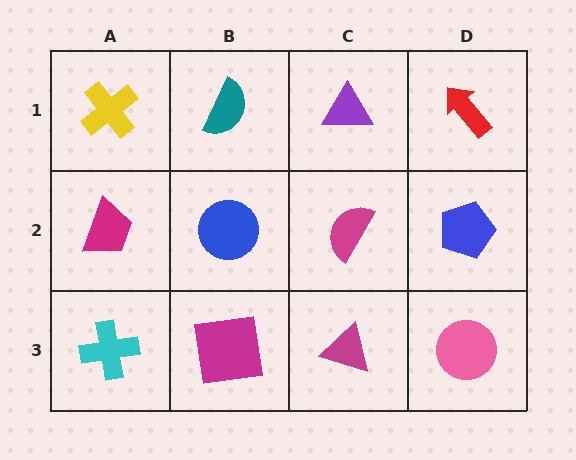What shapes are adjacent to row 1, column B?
A blue circle (row 2, column B), a yellow cross (row 1, column A), a purple triangle (row 1, column C).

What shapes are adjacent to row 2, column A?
A yellow cross (row 1, column A), a cyan cross (row 3, column A), a blue circle (row 2, column B).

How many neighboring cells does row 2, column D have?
3.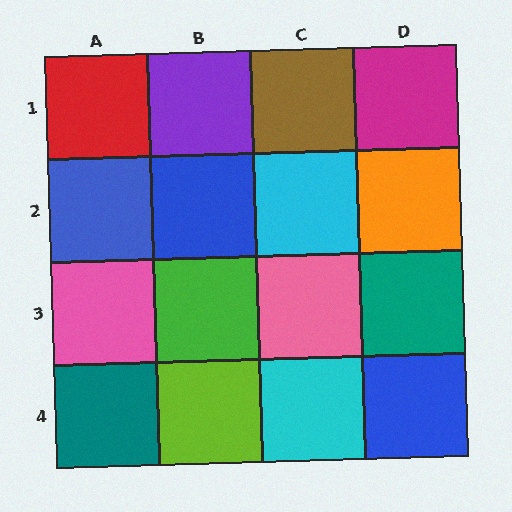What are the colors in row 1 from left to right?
Red, purple, brown, magenta.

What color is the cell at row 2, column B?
Blue.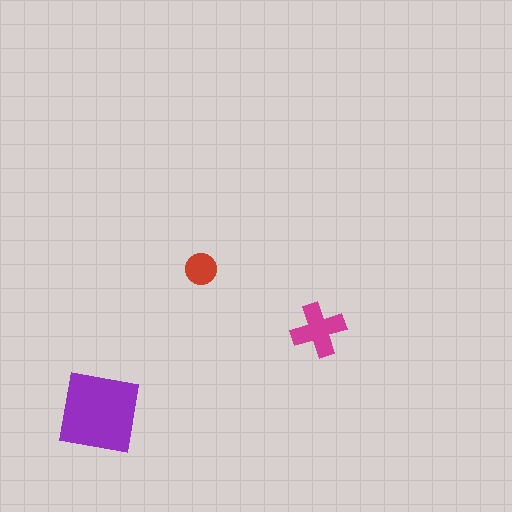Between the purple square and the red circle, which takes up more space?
The purple square.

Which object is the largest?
The purple square.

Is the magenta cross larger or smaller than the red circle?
Larger.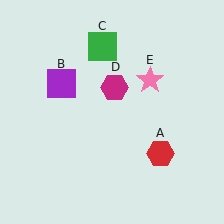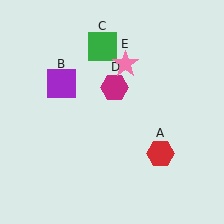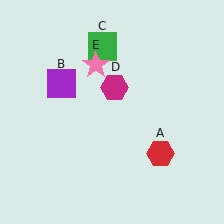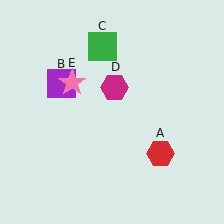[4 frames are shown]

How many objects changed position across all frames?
1 object changed position: pink star (object E).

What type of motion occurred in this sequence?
The pink star (object E) rotated counterclockwise around the center of the scene.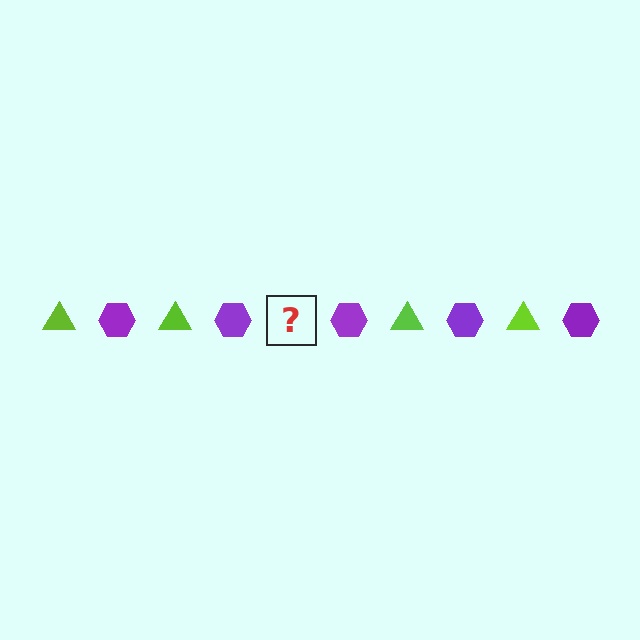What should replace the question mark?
The question mark should be replaced with a lime triangle.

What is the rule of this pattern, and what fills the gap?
The rule is that the pattern alternates between lime triangle and purple hexagon. The gap should be filled with a lime triangle.